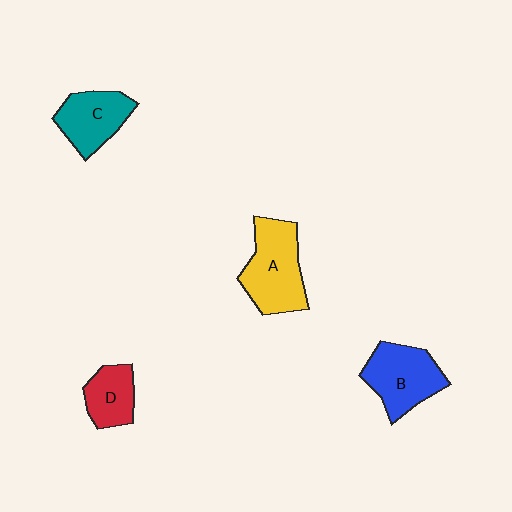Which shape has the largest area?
Shape A (yellow).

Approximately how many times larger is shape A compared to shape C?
Approximately 1.3 times.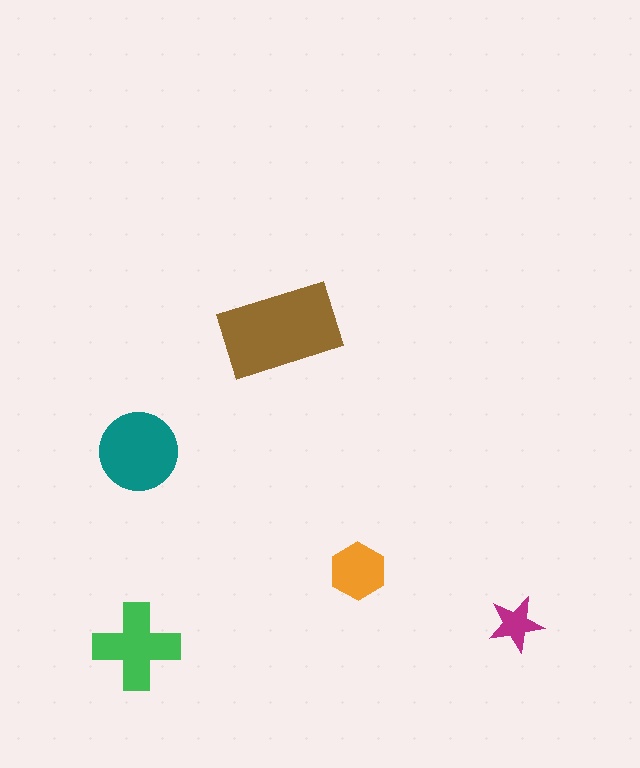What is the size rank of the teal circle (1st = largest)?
2nd.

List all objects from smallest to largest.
The magenta star, the orange hexagon, the green cross, the teal circle, the brown rectangle.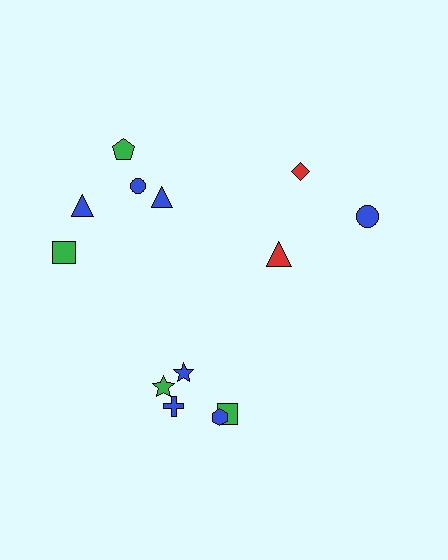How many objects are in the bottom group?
There are 5 objects.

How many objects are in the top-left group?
There are 5 objects.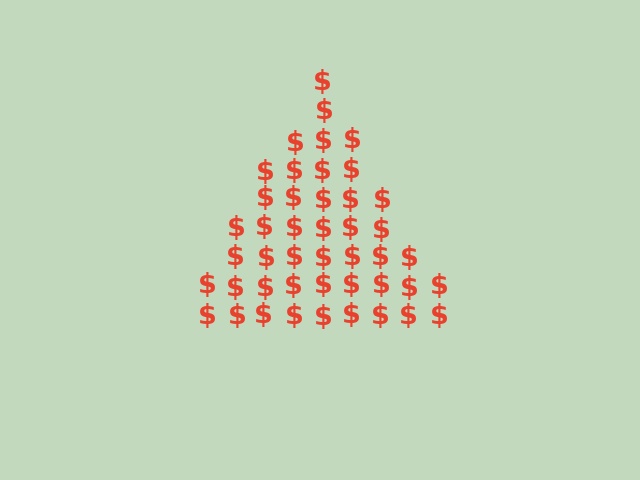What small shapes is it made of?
It is made of small dollar signs.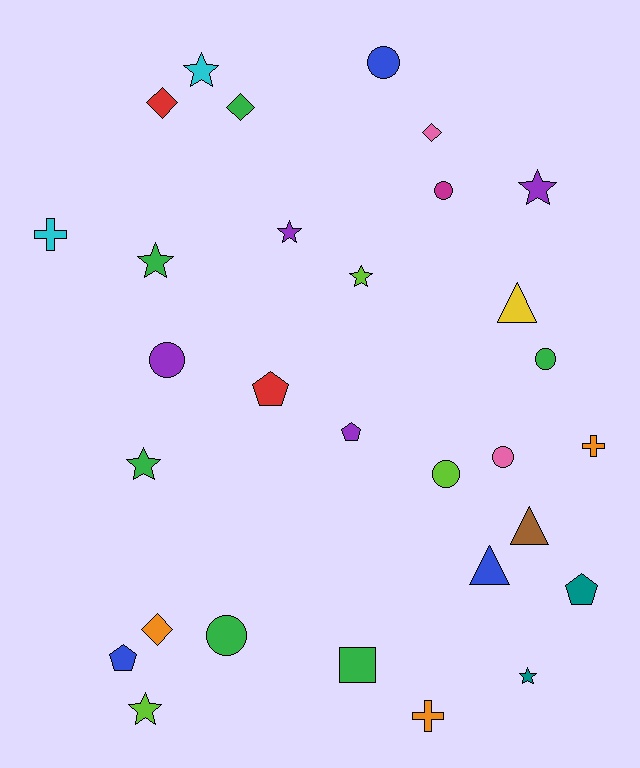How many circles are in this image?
There are 7 circles.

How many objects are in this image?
There are 30 objects.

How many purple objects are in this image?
There are 4 purple objects.